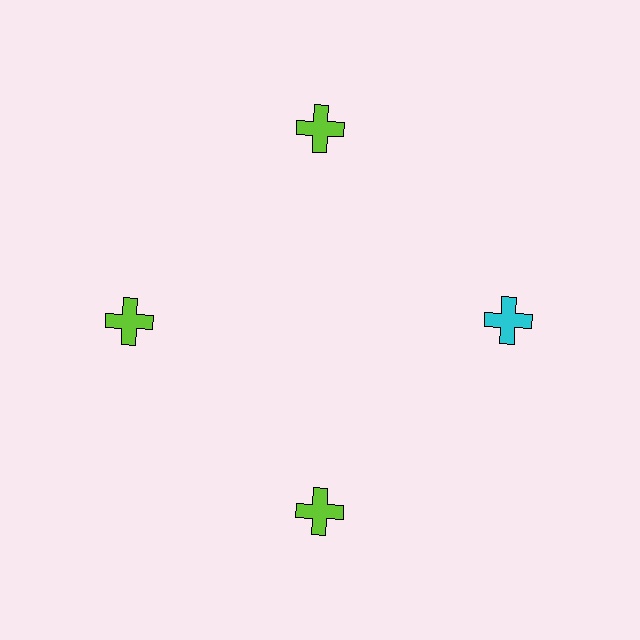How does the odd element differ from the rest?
It has a different color: cyan instead of lime.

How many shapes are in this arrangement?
There are 4 shapes arranged in a ring pattern.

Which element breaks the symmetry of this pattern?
The cyan cross at roughly the 3 o'clock position breaks the symmetry. All other shapes are lime crosses.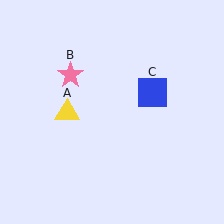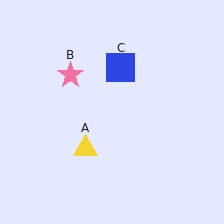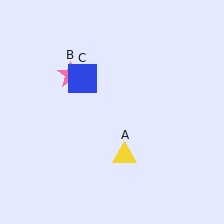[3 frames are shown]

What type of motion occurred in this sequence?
The yellow triangle (object A), blue square (object C) rotated counterclockwise around the center of the scene.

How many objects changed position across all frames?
2 objects changed position: yellow triangle (object A), blue square (object C).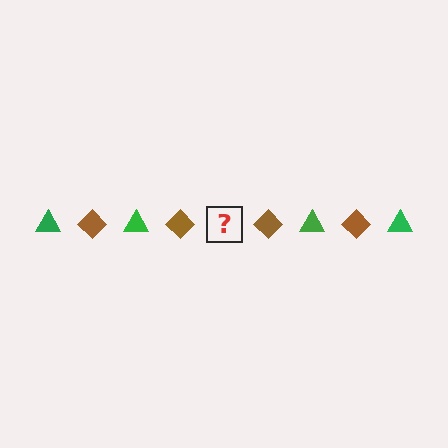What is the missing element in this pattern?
The missing element is a green triangle.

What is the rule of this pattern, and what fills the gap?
The rule is that the pattern alternates between green triangle and brown diamond. The gap should be filled with a green triangle.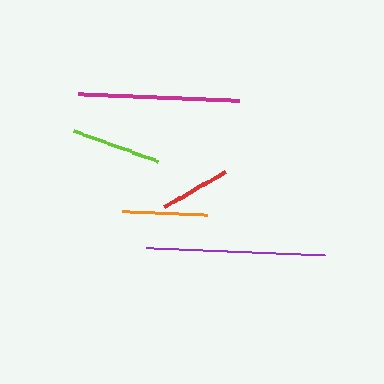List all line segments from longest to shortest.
From longest to shortest: purple, magenta, lime, orange, red.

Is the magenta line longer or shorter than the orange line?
The magenta line is longer than the orange line.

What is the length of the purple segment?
The purple segment is approximately 179 pixels long.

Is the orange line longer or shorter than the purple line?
The purple line is longer than the orange line.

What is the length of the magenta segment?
The magenta segment is approximately 161 pixels long.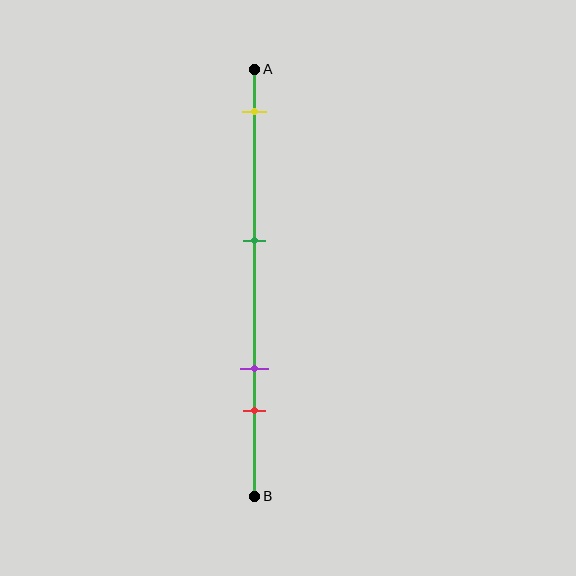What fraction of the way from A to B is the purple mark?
The purple mark is approximately 70% (0.7) of the way from A to B.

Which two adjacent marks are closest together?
The purple and red marks are the closest adjacent pair.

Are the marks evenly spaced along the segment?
No, the marks are not evenly spaced.